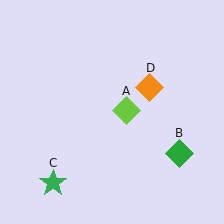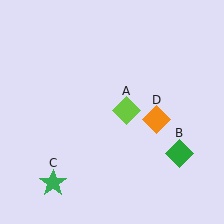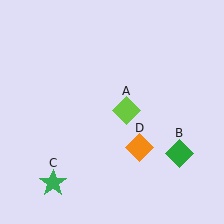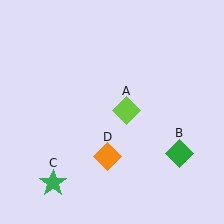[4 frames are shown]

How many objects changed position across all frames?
1 object changed position: orange diamond (object D).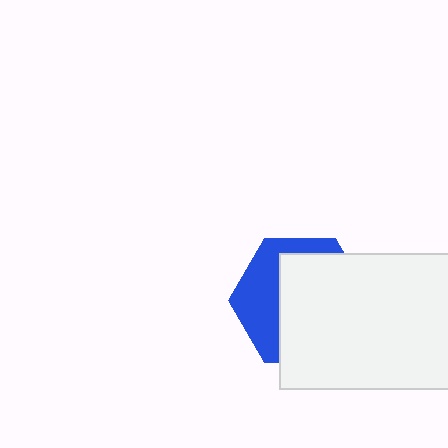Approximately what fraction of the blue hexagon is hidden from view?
Roughly 62% of the blue hexagon is hidden behind the white rectangle.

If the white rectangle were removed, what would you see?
You would see the complete blue hexagon.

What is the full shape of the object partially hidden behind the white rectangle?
The partially hidden object is a blue hexagon.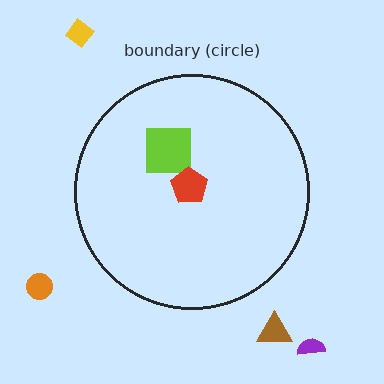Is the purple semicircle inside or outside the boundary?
Outside.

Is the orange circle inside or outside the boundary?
Outside.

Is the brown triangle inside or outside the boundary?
Outside.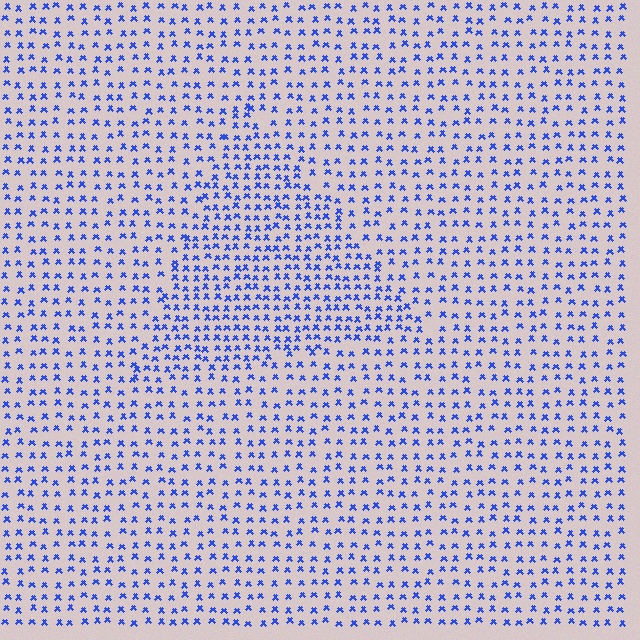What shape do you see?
I see a triangle.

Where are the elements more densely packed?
The elements are more densely packed inside the triangle boundary.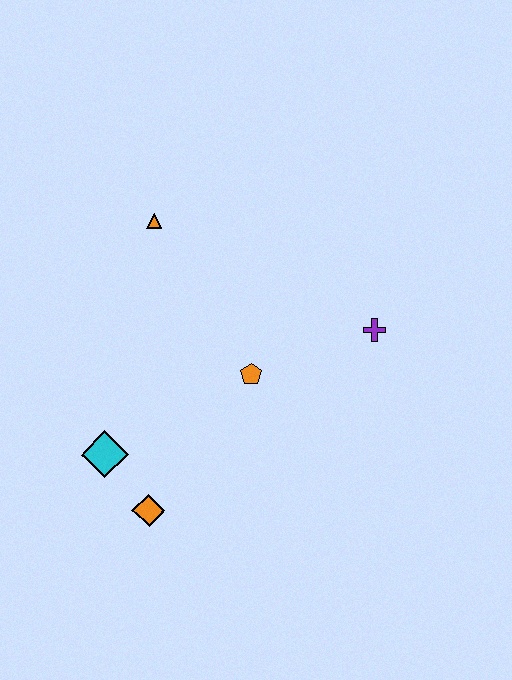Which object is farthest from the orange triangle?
The orange diamond is farthest from the orange triangle.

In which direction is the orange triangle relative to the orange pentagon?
The orange triangle is above the orange pentagon.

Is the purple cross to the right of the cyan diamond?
Yes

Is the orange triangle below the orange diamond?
No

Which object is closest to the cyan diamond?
The orange diamond is closest to the cyan diamond.